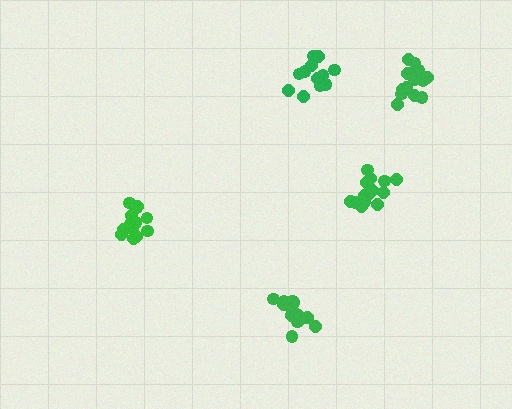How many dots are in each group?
Group 1: 15 dots, Group 2: 14 dots, Group 3: 12 dots, Group 4: 17 dots, Group 5: 15 dots (73 total).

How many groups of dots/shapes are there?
There are 5 groups.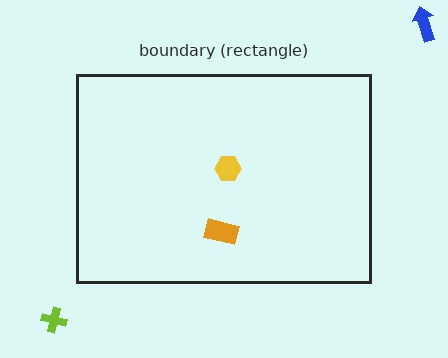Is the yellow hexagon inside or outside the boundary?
Inside.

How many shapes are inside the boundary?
2 inside, 2 outside.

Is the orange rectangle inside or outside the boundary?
Inside.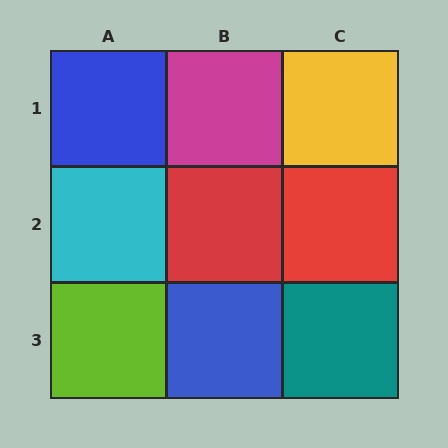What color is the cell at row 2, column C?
Red.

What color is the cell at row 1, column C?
Yellow.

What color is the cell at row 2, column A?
Cyan.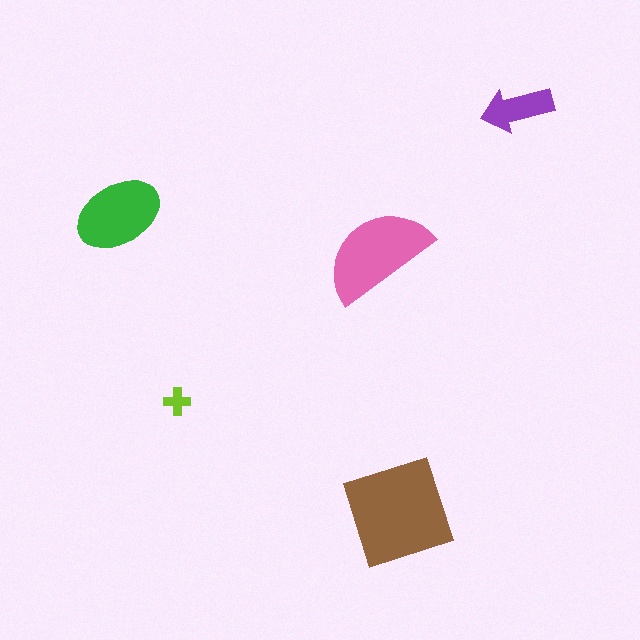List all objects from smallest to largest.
The lime cross, the purple arrow, the green ellipse, the pink semicircle, the brown square.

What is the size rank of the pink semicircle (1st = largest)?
2nd.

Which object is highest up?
The purple arrow is topmost.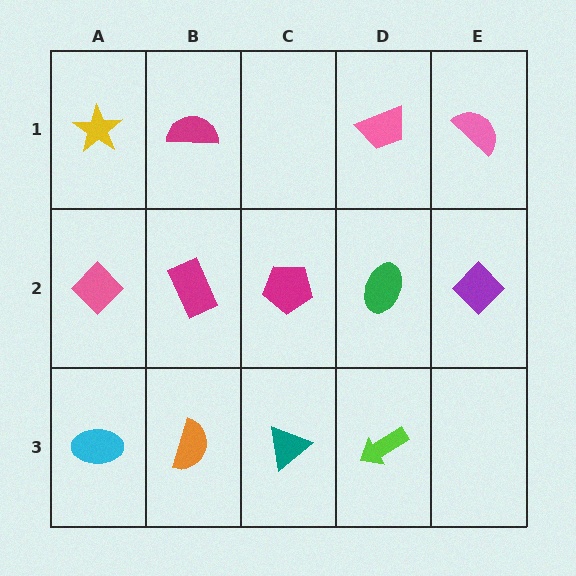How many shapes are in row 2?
5 shapes.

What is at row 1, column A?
A yellow star.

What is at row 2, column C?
A magenta pentagon.